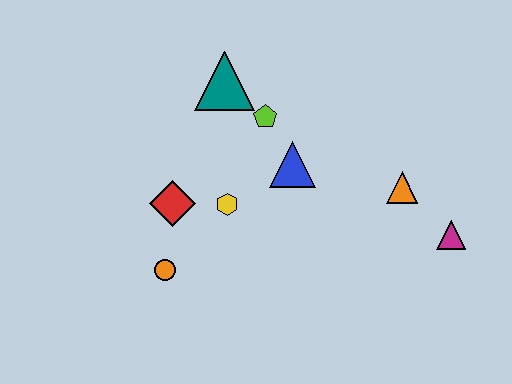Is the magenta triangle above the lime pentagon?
No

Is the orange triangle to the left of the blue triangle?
No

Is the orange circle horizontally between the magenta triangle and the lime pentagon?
No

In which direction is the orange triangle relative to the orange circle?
The orange triangle is to the right of the orange circle.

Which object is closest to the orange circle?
The red diamond is closest to the orange circle.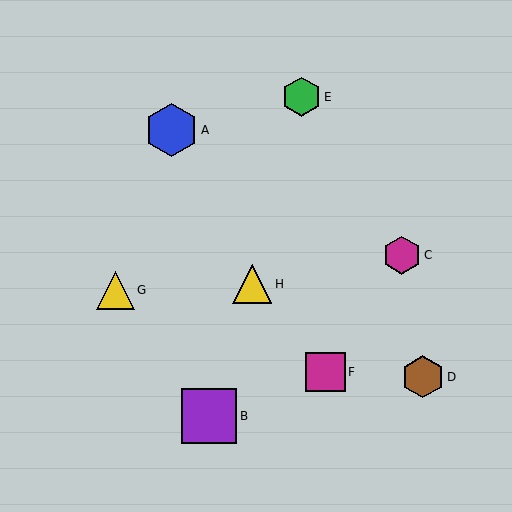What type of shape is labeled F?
Shape F is a magenta square.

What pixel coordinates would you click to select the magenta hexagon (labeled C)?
Click at (402, 255) to select the magenta hexagon C.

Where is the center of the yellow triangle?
The center of the yellow triangle is at (252, 284).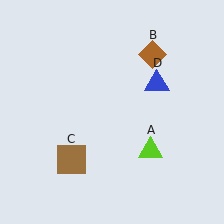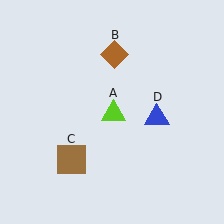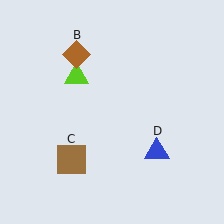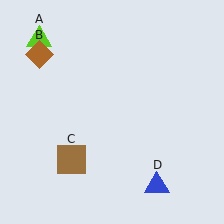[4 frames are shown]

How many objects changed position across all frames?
3 objects changed position: lime triangle (object A), brown diamond (object B), blue triangle (object D).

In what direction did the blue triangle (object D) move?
The blue triangle (object D) moved down.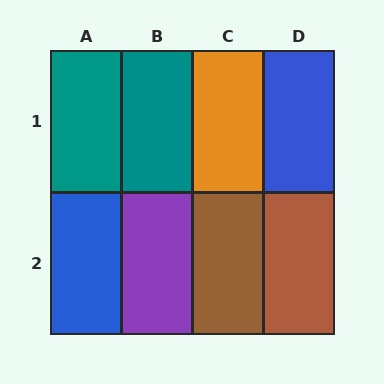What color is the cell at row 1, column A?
Teal.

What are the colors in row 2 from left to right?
Blue, purple, brown, brown.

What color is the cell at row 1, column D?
Blue.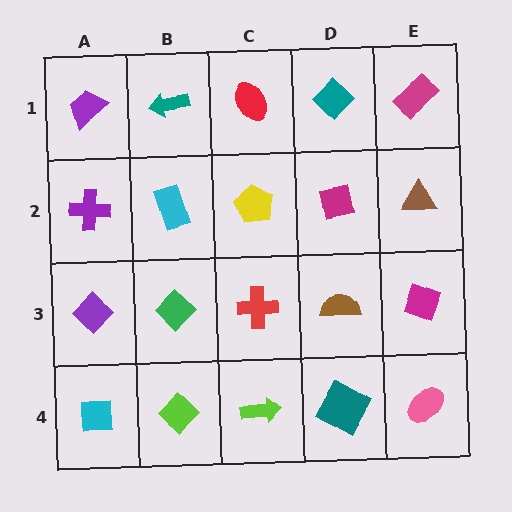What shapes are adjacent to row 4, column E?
A magenta diamond (row 3, column E), a teal square (row 4, column D).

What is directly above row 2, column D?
A teal diamond.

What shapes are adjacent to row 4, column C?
A red cross (row 3, column C), a lime diamond (row 4, column B), a teal square (row 4, column D).